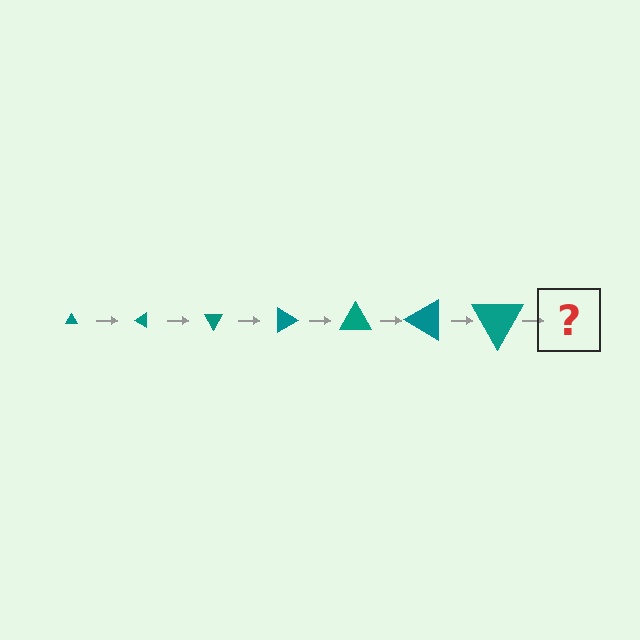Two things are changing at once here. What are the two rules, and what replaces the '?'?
The two rules are that the triangle grows larger each step and it rotates 30 degrees each step. The '?' should be a triangle, larger than the previous one and rotated 210 degrees from the start.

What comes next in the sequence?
The next element should be a triangle, larger than the previous one and rotated 210 degrees from the start.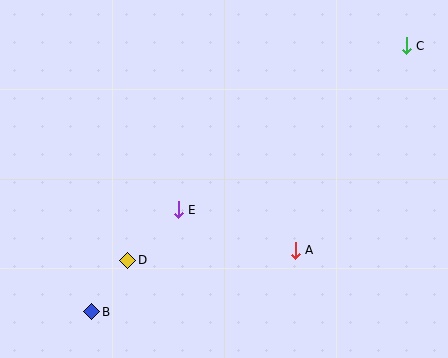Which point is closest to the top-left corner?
Point E is closest to the top-left corner.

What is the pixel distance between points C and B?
The distance between C and B is 412 pixels.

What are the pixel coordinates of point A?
Point A is at (295, 250).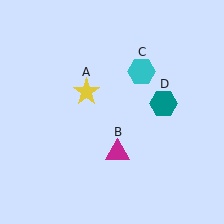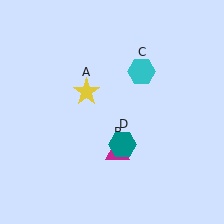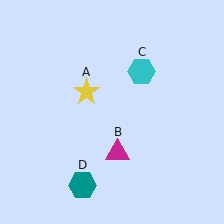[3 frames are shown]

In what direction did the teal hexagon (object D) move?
The teal hexagon (object D) moved down and to the left.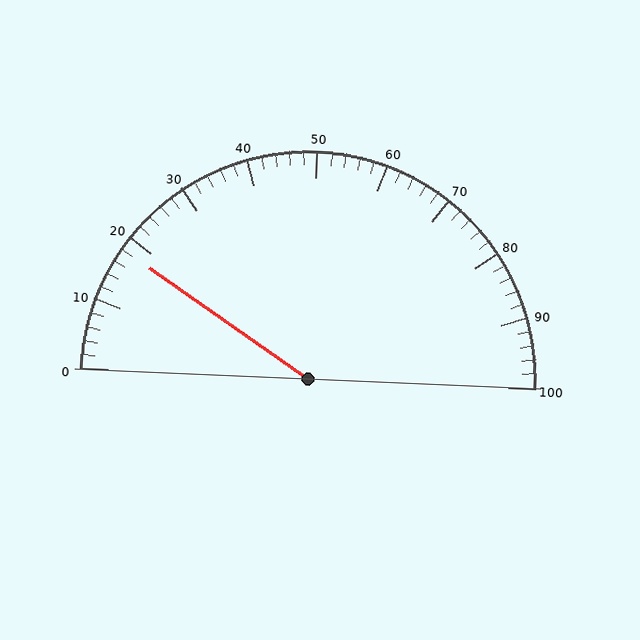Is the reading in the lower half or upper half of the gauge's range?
The reading is in the lower half of the range (0 to 100).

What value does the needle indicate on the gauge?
The needle indicates approximately 18.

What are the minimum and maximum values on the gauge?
The gauge ranges from 0 to 100.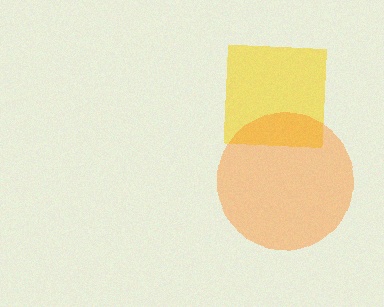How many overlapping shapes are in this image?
There are 2 overlapping shapes in the image.